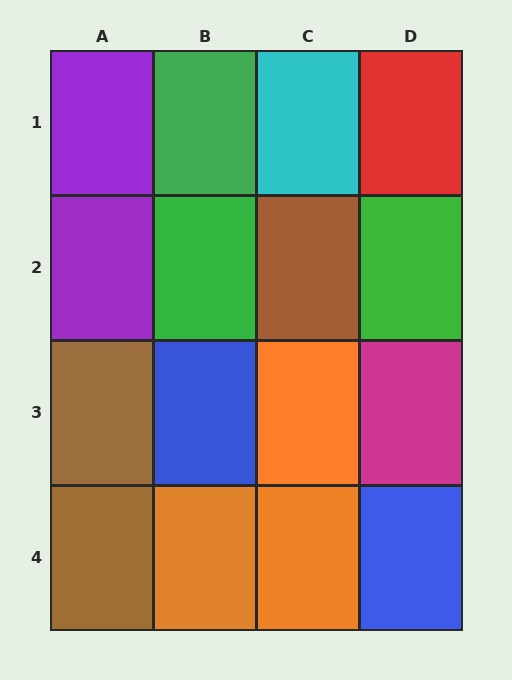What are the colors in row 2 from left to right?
Purple, green, brown, green.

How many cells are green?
3 cells are green.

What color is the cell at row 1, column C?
Cyan.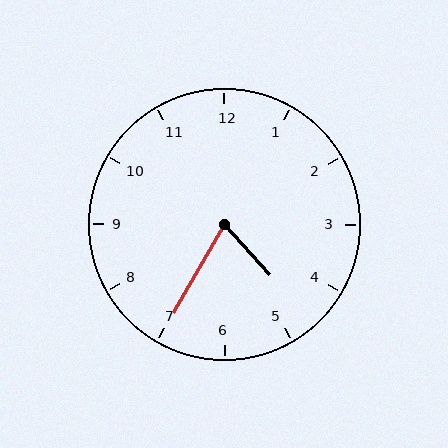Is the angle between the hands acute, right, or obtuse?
It is acute.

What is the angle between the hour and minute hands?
Approximately 72 degrees.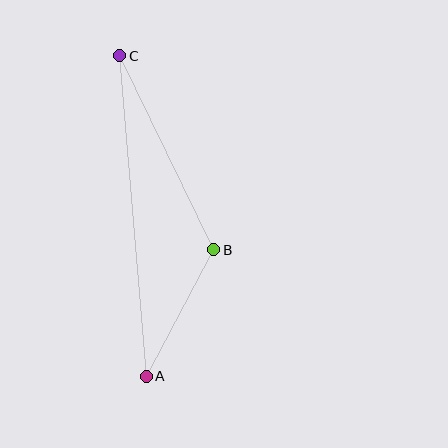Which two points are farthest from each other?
Points A and C are farthest from each other.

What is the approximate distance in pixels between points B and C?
The distance between B and C is approximately 215 pixels.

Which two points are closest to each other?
Points A and B are closest to each other.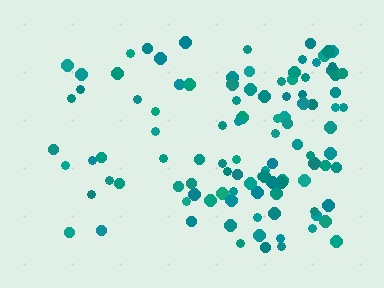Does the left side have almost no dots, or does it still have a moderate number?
Still a moderate number, just noticeably fewer than the right.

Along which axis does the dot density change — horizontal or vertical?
Horizontal.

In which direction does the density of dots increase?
From left to right, with the right side densest.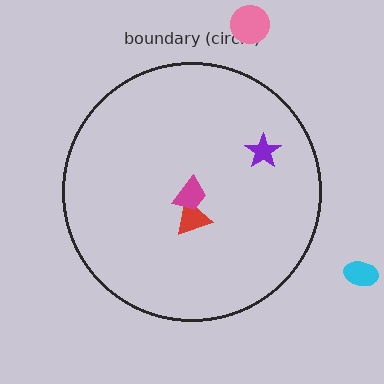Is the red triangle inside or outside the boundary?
Inside.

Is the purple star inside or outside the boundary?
Inside.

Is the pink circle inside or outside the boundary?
Outside.